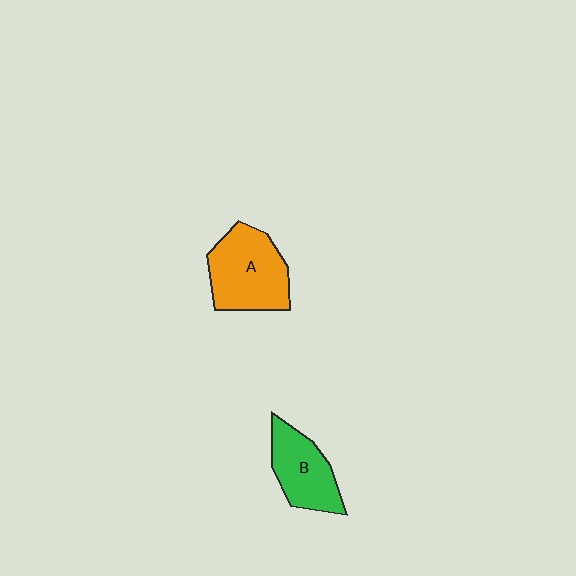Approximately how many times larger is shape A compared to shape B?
Approximately 1.3 times.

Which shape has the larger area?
Shape A (orange).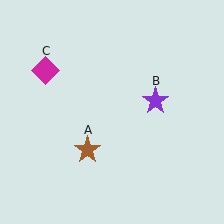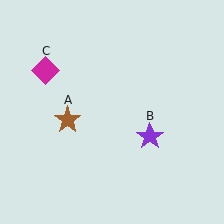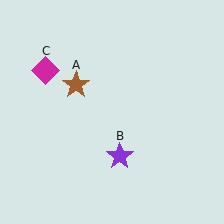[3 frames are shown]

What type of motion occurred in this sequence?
The brown star (object A), purple star (object B) rotated clockwise around the center of the scene.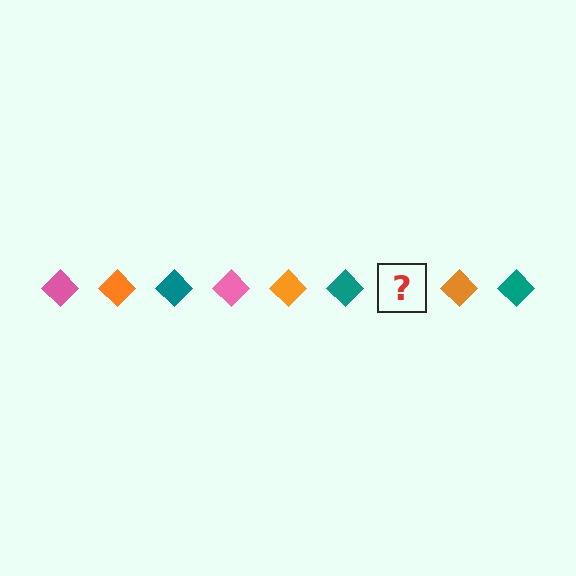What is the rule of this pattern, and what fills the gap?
The rule is that the pattern cycles through pink, orange, teal diamonds. The gap should be filled with a pink diamond.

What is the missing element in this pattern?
The missing element is a pink diamond.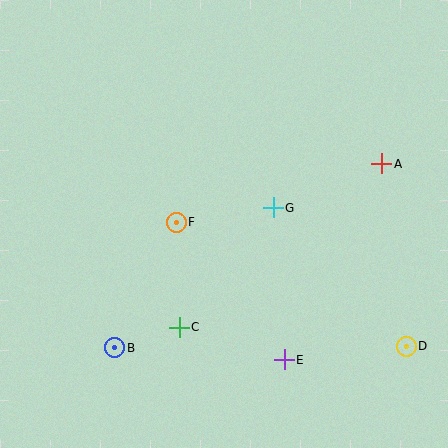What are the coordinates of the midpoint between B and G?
The midpoint between B and G is at (194, 278).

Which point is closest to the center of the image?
Point F at (176, 222) is closest to the center.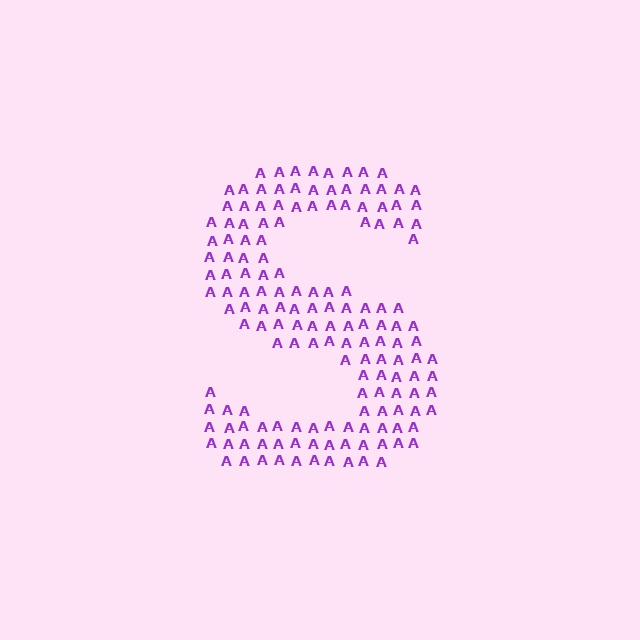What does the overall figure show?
The overall figure shows the letter S.